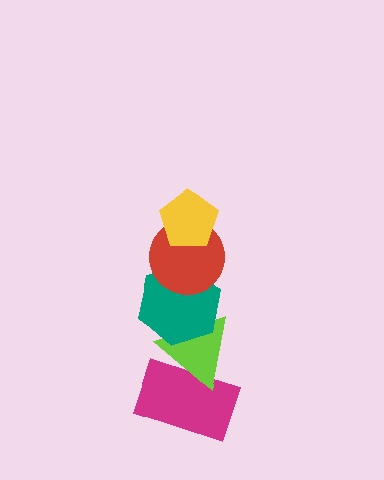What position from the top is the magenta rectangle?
The magenta rectangle is 5th from the top.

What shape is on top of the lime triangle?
The teal hexagon is on top of the lime triangle.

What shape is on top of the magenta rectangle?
The lime triangle is on top of the magenta rectangle.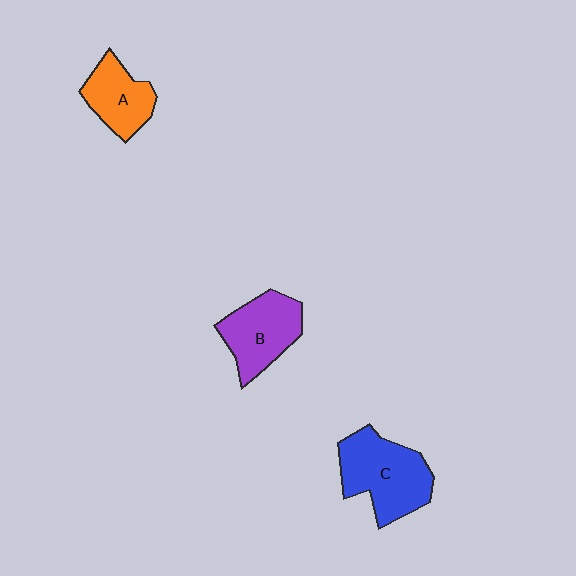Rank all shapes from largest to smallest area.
From largest to smallest: C (blue), B (purple), A (orange).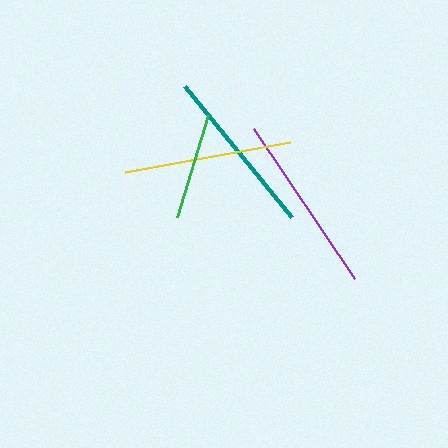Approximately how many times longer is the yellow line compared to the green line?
The yellow line is approximately 1.6 times the length of the green line.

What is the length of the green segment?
The green segment is approximately 107 pixels long.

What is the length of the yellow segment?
The yellow segment is approximately 168 pixels long.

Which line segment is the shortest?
The green line is the shortest at approximately 107 pixels.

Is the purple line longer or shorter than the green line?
The purple line is longer than the green line.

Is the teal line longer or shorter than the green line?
The teal line is longer than the green line.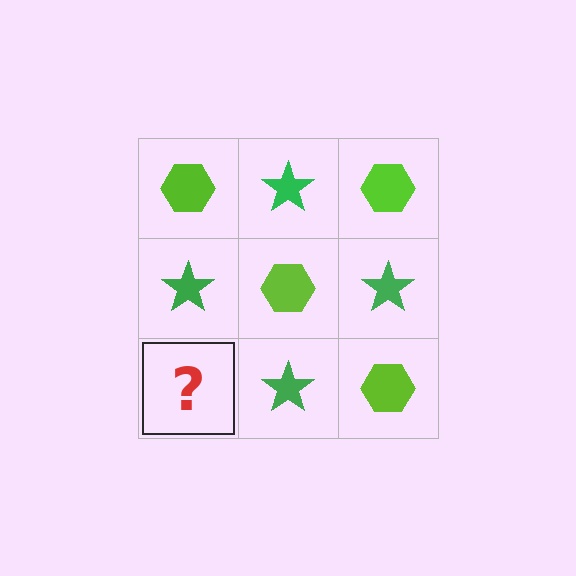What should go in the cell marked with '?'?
The missing cell should contain a lime hexagon.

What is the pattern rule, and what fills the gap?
The rule is that it alternates lime hexagon and green star in a checkerboard pattern. The gap should be filled with a lime hexagon.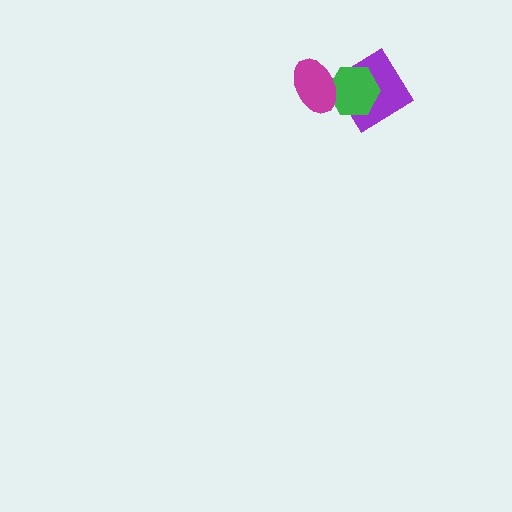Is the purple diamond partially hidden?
Yes, it is partially covered by another shape.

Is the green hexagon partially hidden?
Yes, it is partially covered by another shape.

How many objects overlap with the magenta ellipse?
2 objects overlap with the magenta ellipse.